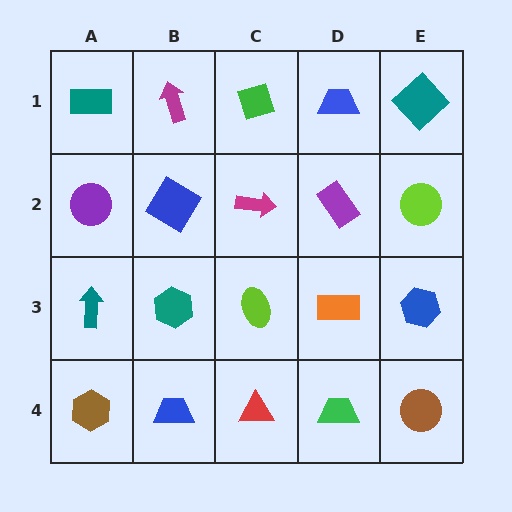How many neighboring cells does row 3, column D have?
4.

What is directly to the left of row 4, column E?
A green trapezoid.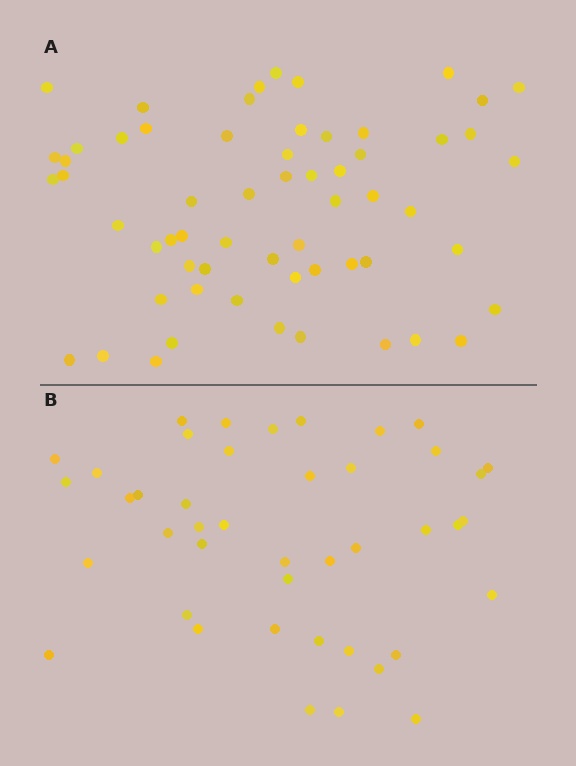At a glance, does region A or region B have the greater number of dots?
Region A (the top region) has more dots.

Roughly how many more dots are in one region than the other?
Region A has approximately 15 more dots than region B.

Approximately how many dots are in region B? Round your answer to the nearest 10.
About 40 dots. (The exact count is 43, which rounds to 40.)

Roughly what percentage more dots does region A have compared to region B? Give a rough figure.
About 40% more.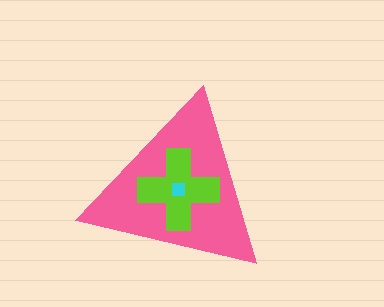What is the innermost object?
The cyan square.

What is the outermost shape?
The pink triangle.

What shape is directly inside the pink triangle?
The lime cross.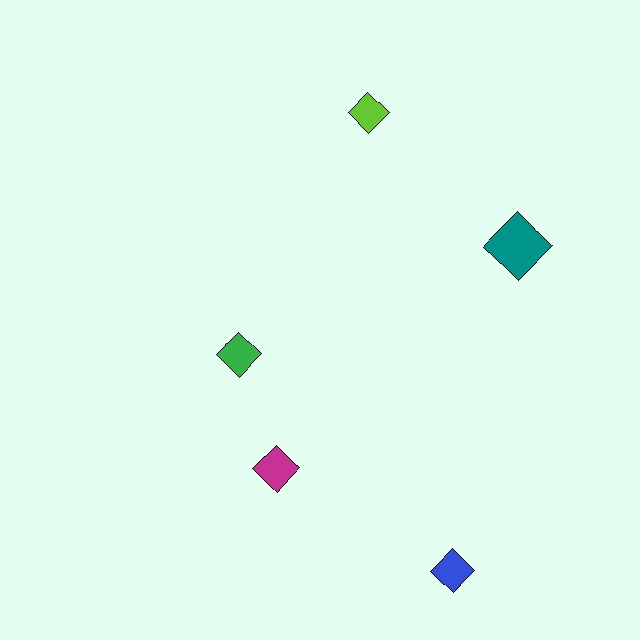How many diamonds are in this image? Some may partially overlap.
There are 5 diamonds.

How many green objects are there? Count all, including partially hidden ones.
There is 1 green object.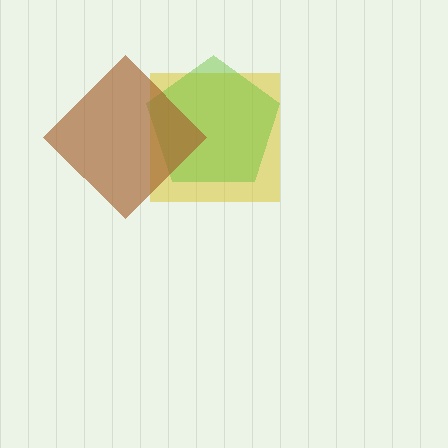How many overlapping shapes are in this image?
There are 3 overlapping shapes in the image.